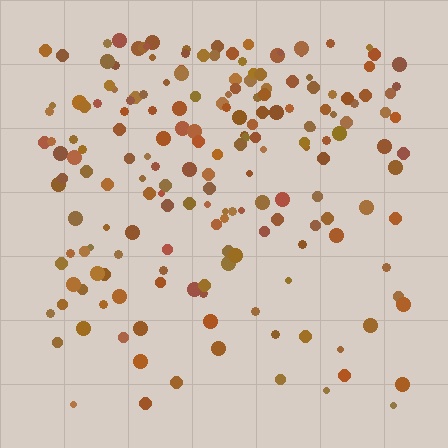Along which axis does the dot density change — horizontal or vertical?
Vertical.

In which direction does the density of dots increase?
From bottom to top, with the top side densest.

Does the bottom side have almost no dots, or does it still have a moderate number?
Still a moderate number, just noticeably fewer than the top.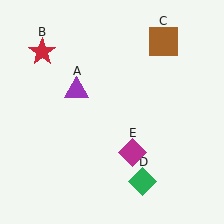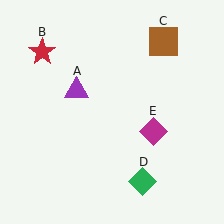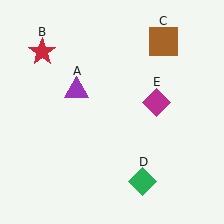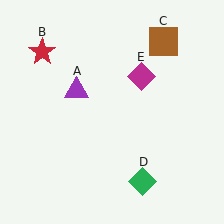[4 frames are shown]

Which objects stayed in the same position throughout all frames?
Purple triangle (object A) and red star (object B) and brown square (object C) and green diamond (object D) remained stationary.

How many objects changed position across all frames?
1 object changed position: magenta diamond (object E).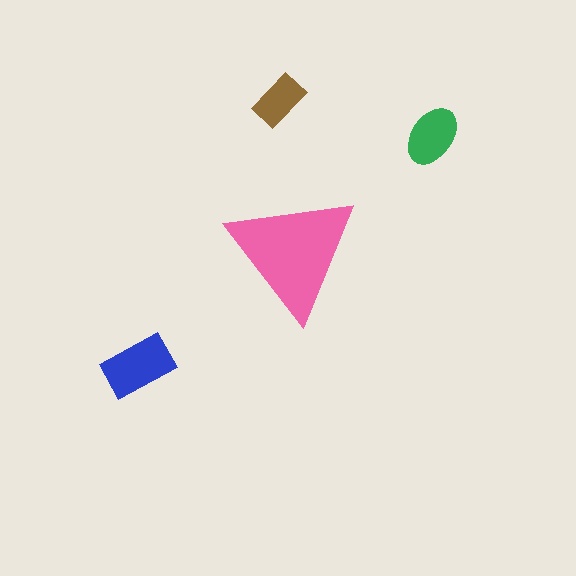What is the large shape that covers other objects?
A pink triangle.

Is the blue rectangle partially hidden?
No, the blue rectangle is fully visible.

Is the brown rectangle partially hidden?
No, the brown rectangle is fully visible.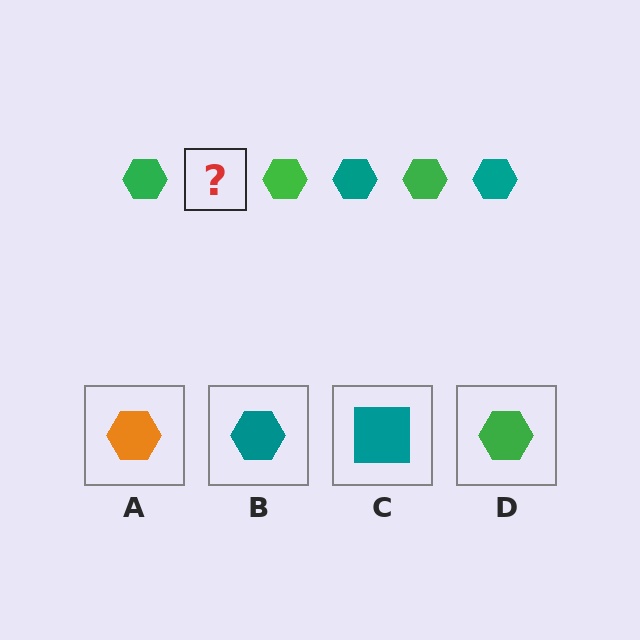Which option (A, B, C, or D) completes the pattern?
B.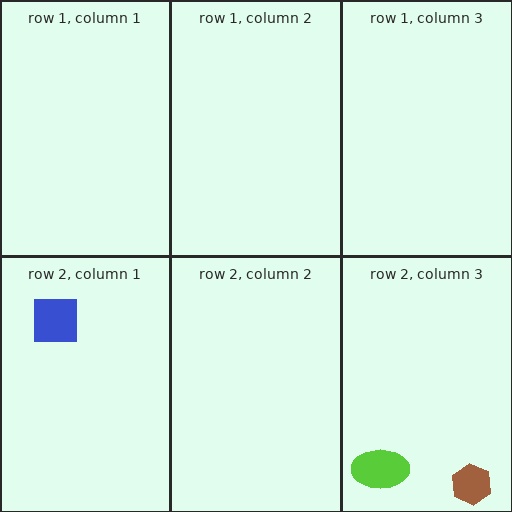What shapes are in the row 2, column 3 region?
The brown hexagon, the lime ellipse.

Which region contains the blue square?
The row 2, column 1 region.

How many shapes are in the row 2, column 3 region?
2.